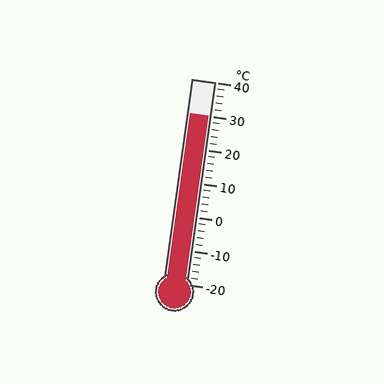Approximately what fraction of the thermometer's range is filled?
The thermometer is filled to approximately 85% of its range.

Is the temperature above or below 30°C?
The temperature is at 30°C.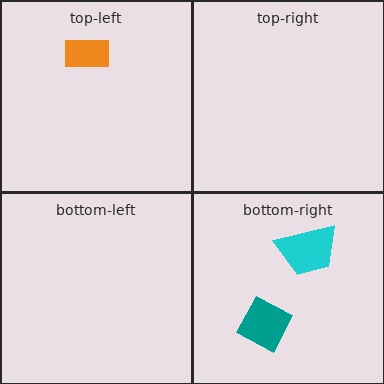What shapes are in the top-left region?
The orange rectangle.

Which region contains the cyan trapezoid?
The bottom-right region.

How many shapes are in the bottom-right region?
2.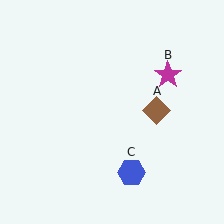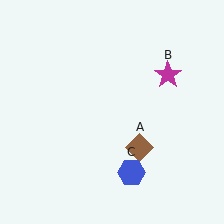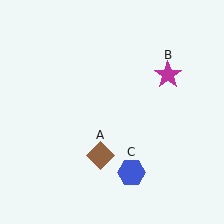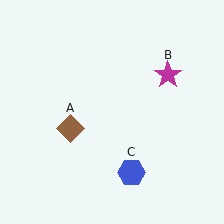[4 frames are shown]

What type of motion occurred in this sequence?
The brown diamond (object A) rotated clockwise around the center of the scene.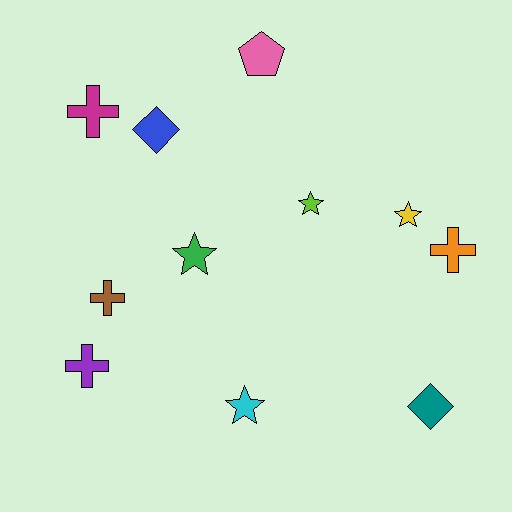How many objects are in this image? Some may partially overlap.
There are 11 objects.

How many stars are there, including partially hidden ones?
There are 4 stars.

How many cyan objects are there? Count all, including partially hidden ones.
There is 1 cyan object.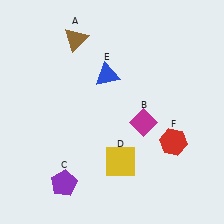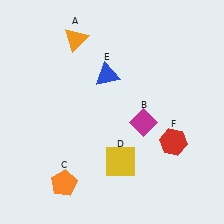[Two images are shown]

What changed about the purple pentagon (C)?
In Image 1, C is purple. In Image 2, it changed to orange.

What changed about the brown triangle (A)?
In Image 1, A is brown. In Image 2, it changed to orange.